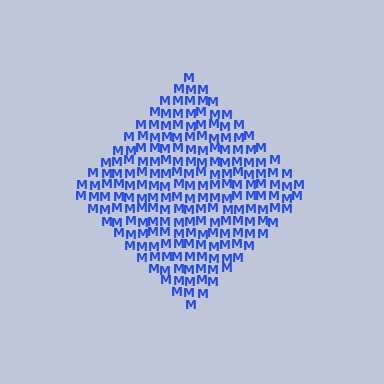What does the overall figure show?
The overall figure shows a diamond.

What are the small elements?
The small elements are letter M's.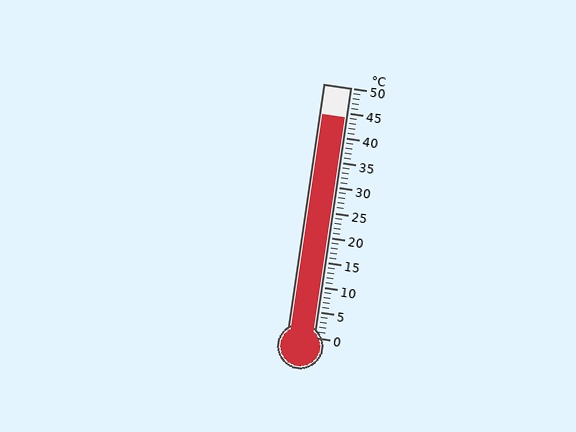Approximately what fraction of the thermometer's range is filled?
The thermometer is filled to approximately 90% of its range.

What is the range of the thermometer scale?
The thermometer scale ranges from 0°C to 50°C.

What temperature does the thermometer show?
The thermometer shows approximately 44°C.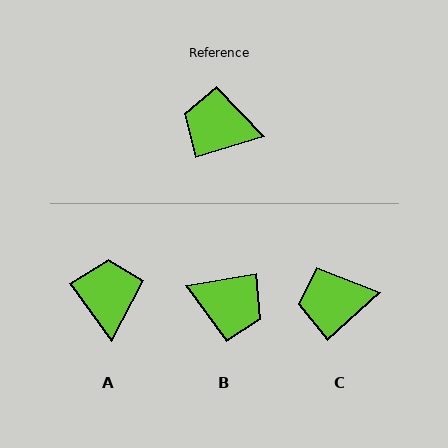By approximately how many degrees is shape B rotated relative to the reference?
Approximately 172 degrees counter-clockwise.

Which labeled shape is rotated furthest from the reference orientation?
B, about 172 degrees away.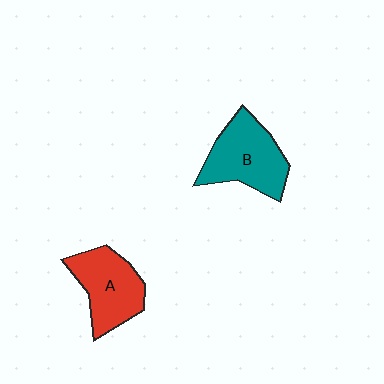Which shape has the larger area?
Shape B (teal).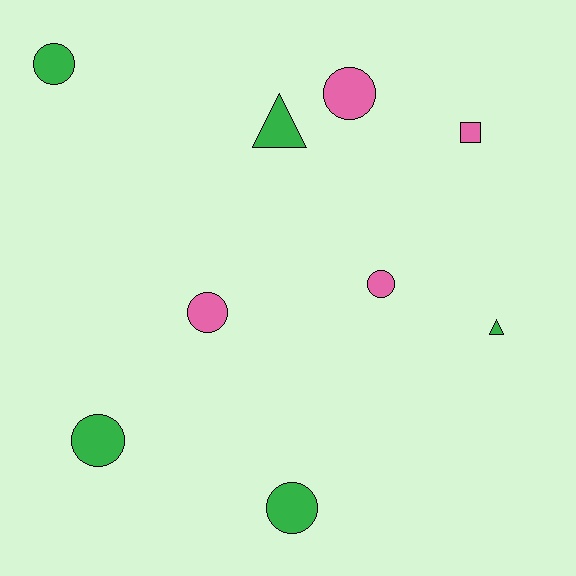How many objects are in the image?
There are 9 objects.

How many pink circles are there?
There are 3 pink circles.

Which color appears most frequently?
Green, with 5 objects.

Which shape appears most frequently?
Circle, with 6 objects.